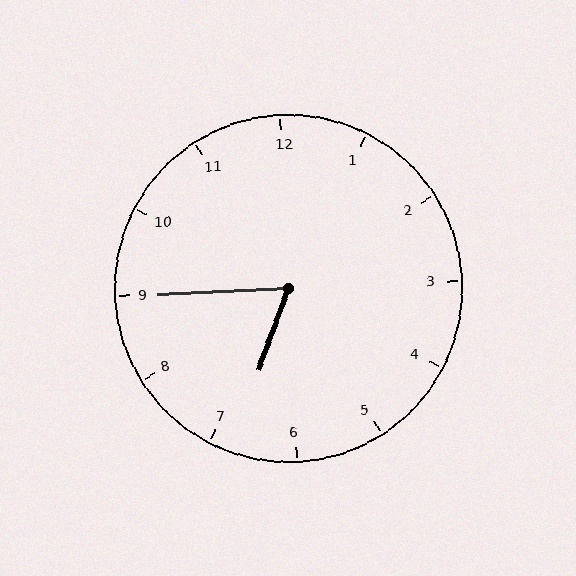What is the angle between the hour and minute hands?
Approximately 68 degrees.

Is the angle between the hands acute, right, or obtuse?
It is acute.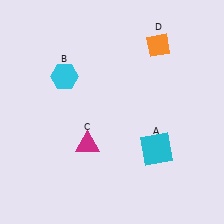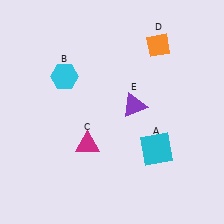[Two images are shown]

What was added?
A purple triangle (E) was added in Image 2.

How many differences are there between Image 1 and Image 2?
There is 1 difference between the two images.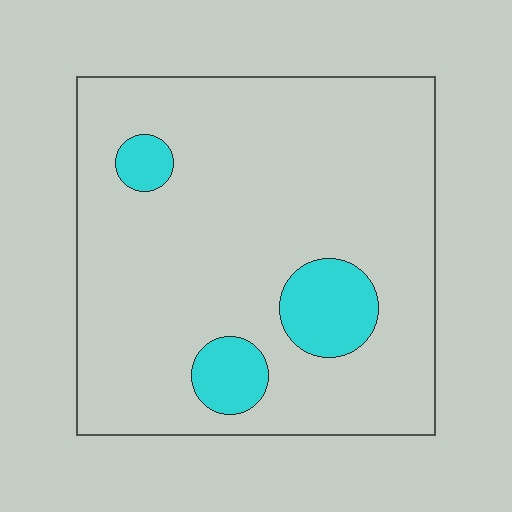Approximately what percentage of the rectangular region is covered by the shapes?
Approximately 10%.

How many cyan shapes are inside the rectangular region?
3.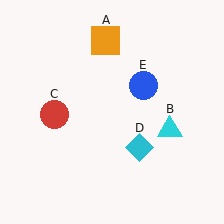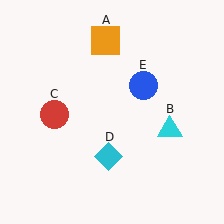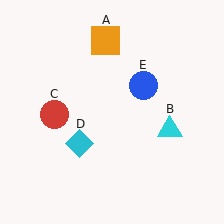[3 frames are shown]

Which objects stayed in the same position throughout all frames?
Orange square (object A) and cyan triangle (object B) and red circle (object C) and blue circle (object E) remained stationary.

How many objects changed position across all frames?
1 object changed position: cyan diamond (object D).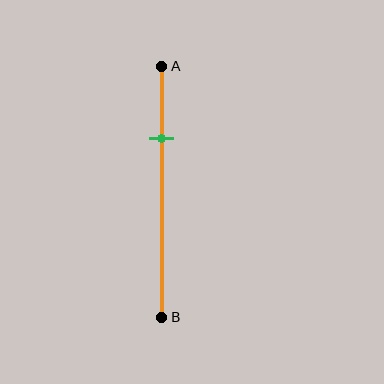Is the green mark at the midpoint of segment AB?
No, the mark is at about 30% from A, not at the 50% midpoint.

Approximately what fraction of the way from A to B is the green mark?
The green mark is approximately 30% of the way from A to B.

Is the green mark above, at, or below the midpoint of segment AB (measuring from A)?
The green mark is above the midpoint of segment AB.